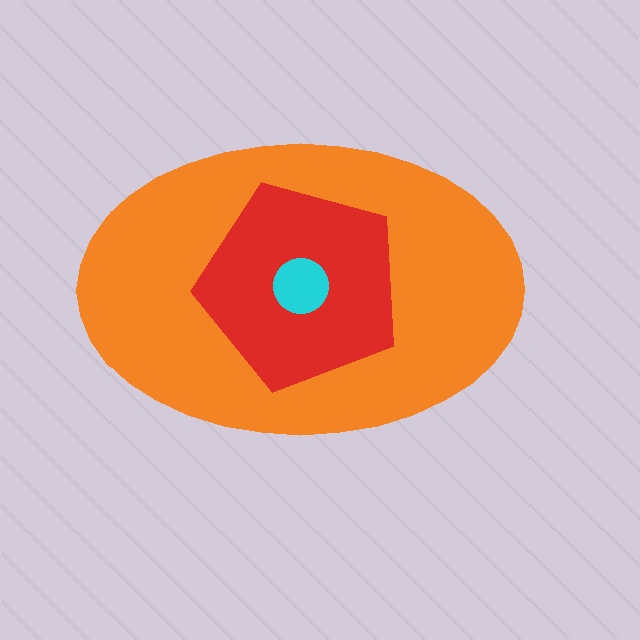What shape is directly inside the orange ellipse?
The red pentagon.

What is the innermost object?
The cyan circle.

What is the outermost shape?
The orange ellipse.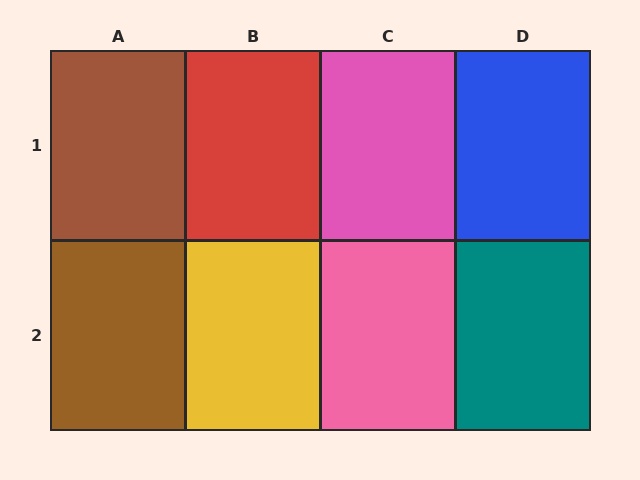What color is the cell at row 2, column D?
Teal.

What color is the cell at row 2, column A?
Brown.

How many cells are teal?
1 cell is teal.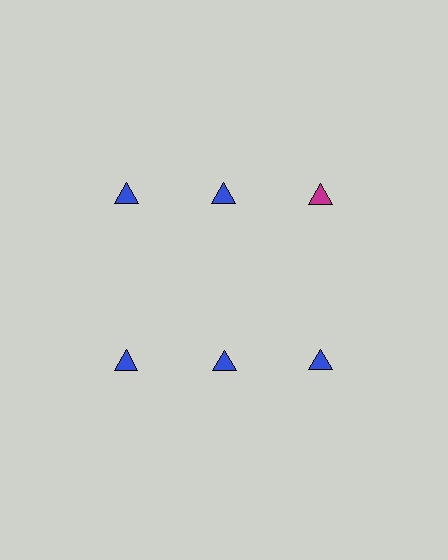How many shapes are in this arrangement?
There are 6 shapes arranged in a grid pattern.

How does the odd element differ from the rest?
It has a different color: magenta instead of blue.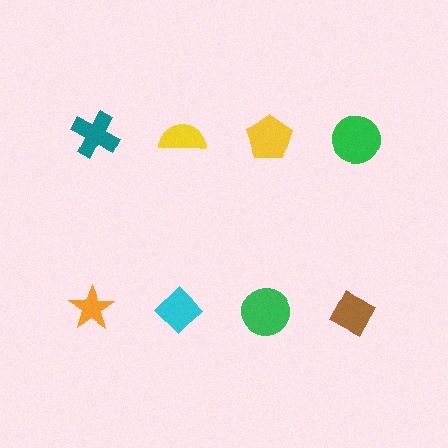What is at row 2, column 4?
A brown diamond.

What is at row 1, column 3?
A yellow pentagon.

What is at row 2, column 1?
An orange star.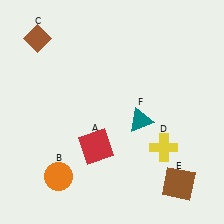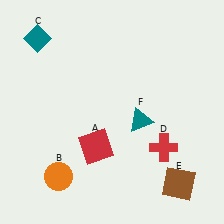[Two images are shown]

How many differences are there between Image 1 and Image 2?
There are 2 differences between the two images.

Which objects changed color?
C changed from brown to teal. D changed from yellow to red.